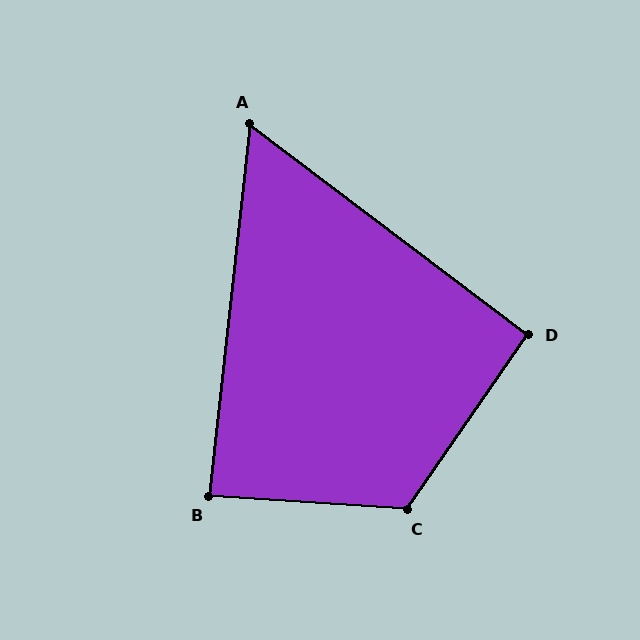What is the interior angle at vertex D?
Approximately 92 degrees (approximately right).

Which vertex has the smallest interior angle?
A, at approximately 59 degrees.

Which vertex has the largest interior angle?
C, at approximately 121 degrees.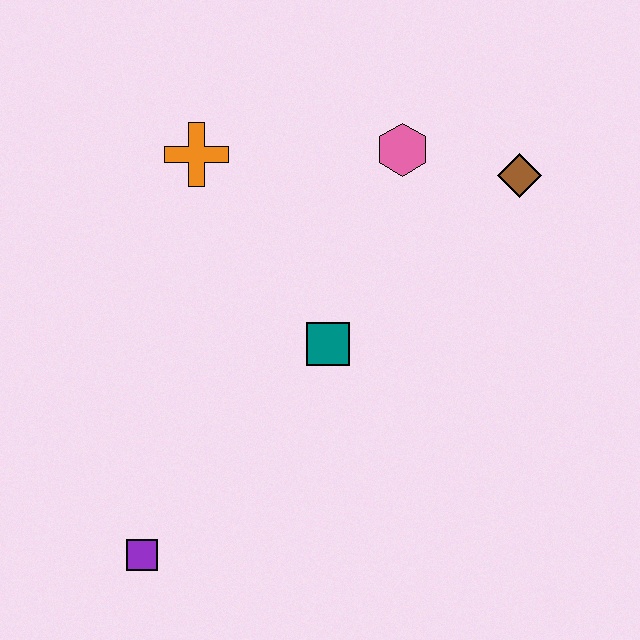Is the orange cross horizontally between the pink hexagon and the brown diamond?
No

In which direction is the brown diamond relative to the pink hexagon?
The brown diamond is to the right of the pink hexagon.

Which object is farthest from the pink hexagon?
The purple square is farthest from the pink hexagon.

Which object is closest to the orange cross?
The pink hexagon is closest to the orange cross.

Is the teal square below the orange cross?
Yes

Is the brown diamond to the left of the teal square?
No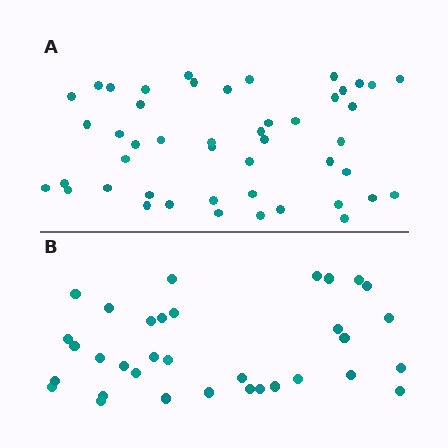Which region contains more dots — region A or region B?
Region A (the top region) has more dots.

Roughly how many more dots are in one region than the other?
Region A has approximately 15 more dots than region B.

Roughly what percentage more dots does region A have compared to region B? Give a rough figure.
About 40% more.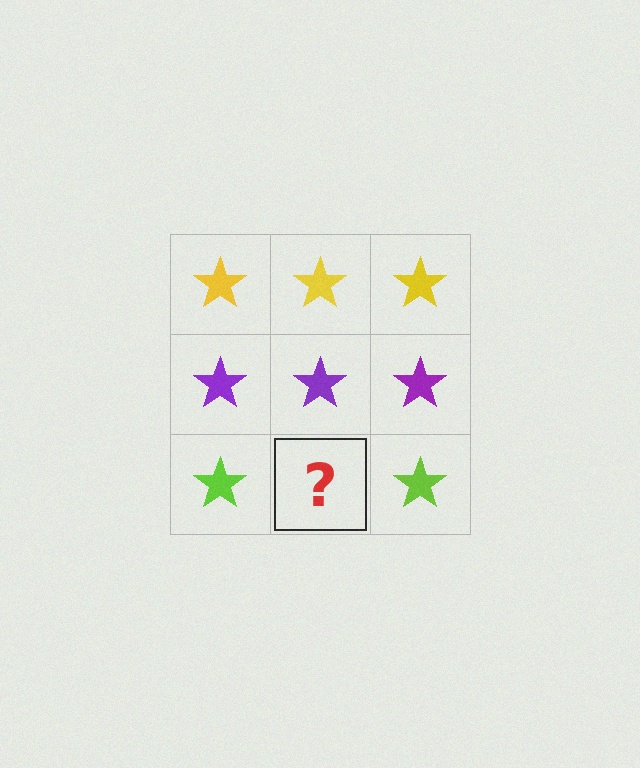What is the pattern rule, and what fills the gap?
The rule is that each row has a consistent color. The gap should be filled with a lime star.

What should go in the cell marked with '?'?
The missing cell should contain a lime star.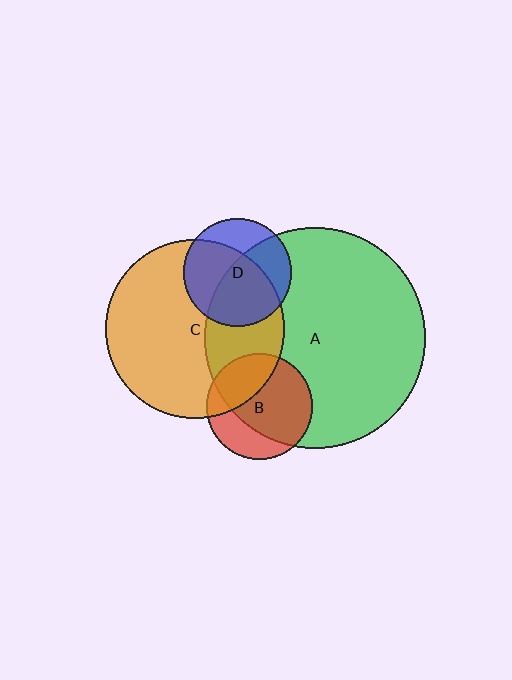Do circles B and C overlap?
Yes.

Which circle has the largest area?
Circle A (green).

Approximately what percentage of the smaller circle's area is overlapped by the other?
Approximately 30%.